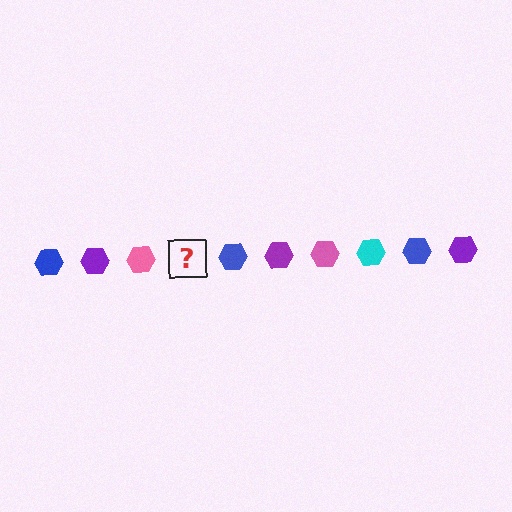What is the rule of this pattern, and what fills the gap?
The rule is that the pattern cycles through blue, purple, pink, cyan hexagons. The gap should be filled with a cyan hexagon.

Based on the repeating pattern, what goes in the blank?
The blank should be a cyan hexagon.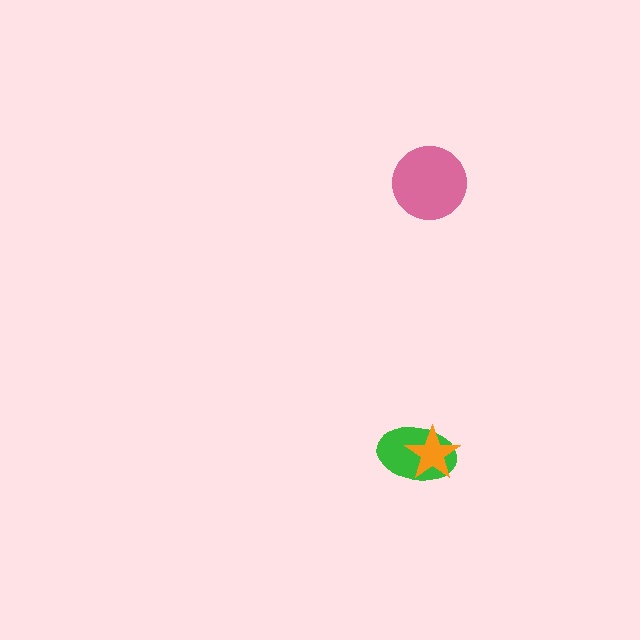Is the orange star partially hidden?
No, no other shape covers it.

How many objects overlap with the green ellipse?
1 object overlaps with the green ellipse.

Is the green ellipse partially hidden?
Yes, it is partially covered by another shape.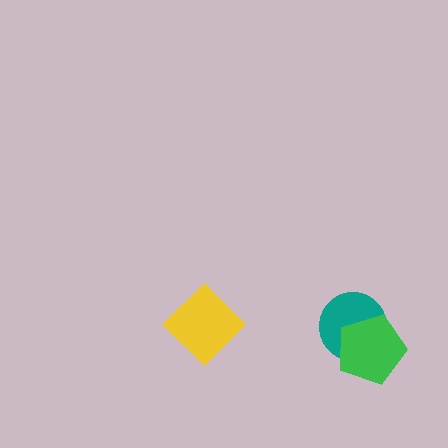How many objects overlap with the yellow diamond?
0 objects overlap with the yellow diamond.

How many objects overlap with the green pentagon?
1 object overlaps with the green pentagon.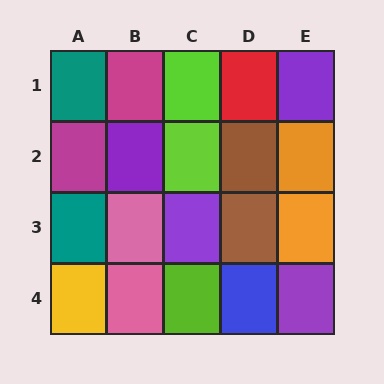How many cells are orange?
2 cells are orange.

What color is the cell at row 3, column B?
Pink.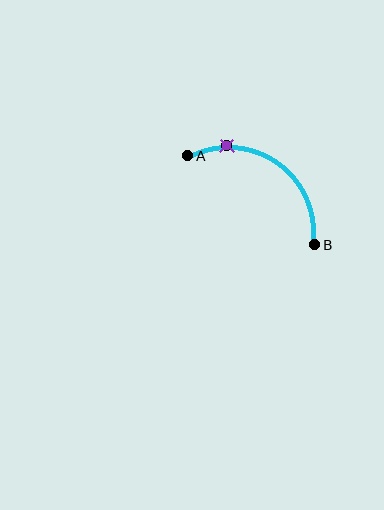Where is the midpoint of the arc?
The arc midpoint is the point on the curve farthest from the straight line joining A and B. It sits above and to the right of that line.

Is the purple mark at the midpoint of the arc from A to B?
No. The purple mark lies on the arc but is closer to endpoint A. The arc midpoint would be at the point on the curve equidistant along the arc from both A and B.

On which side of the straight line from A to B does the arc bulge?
The arc bulges above and to the right of the straight line connecting A and B.